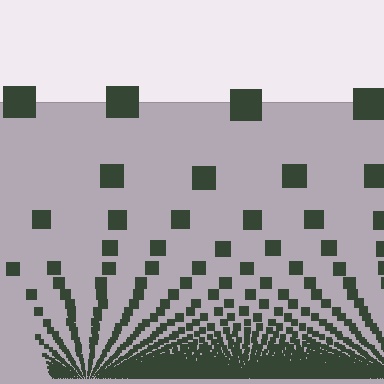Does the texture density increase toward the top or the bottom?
Density increases toward the bottom.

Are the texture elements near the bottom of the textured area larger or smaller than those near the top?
Smaller. The gradient is inverted — elements near the bottom are smaller and denser.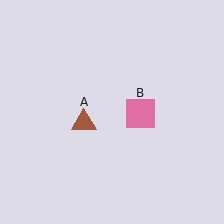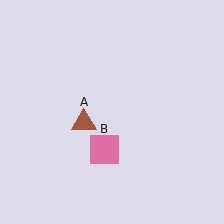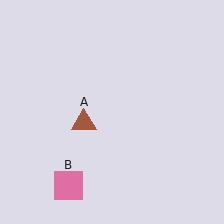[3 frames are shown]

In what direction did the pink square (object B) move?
The pink square (object B) moved down and to the left.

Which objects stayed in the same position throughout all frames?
Brown triangle (object A) remained stationary.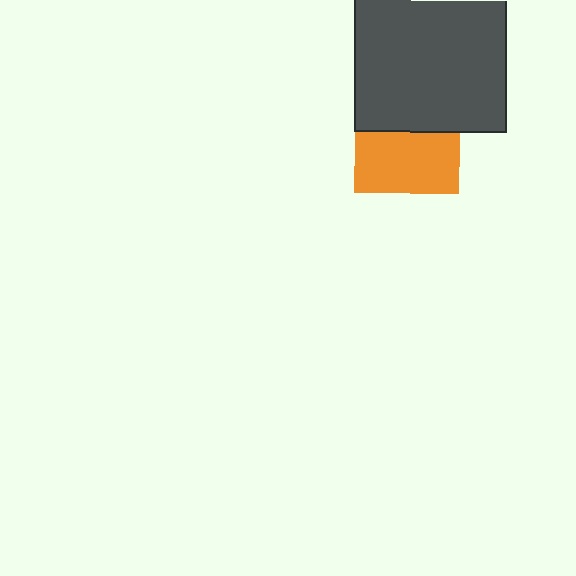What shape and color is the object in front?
The object in front is a dark gray square.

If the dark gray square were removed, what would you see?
You would see the complete orange square.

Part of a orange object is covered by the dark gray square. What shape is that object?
It is a square.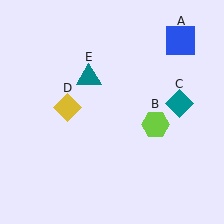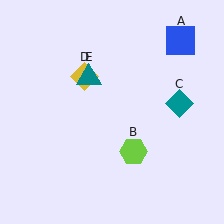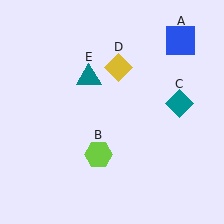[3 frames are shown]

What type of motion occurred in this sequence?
The lime hexagon (object B), yellow diamond (object D) rotated clockwise around the center of the scene.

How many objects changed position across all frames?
2 objects changed position: lime hexagon (object B), yellow diamond (object D).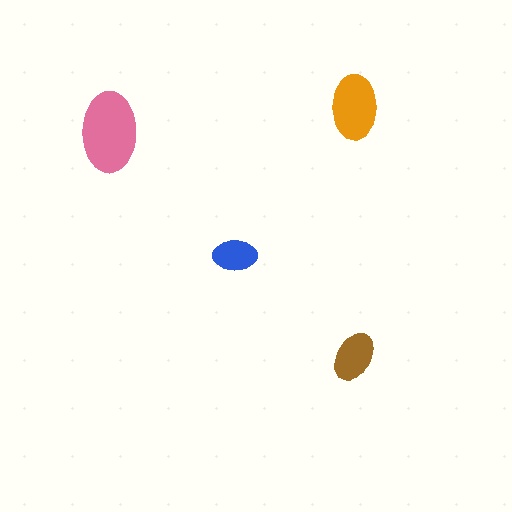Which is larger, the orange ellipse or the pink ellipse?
The pink one.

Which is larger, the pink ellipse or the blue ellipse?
The pink one.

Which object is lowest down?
The brown ellipse is bottommost.